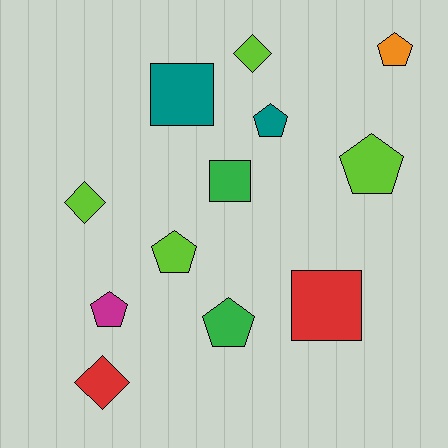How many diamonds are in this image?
There are 3 diamonds.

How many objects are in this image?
There are 12 objects.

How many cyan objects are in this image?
There are no cyan objects.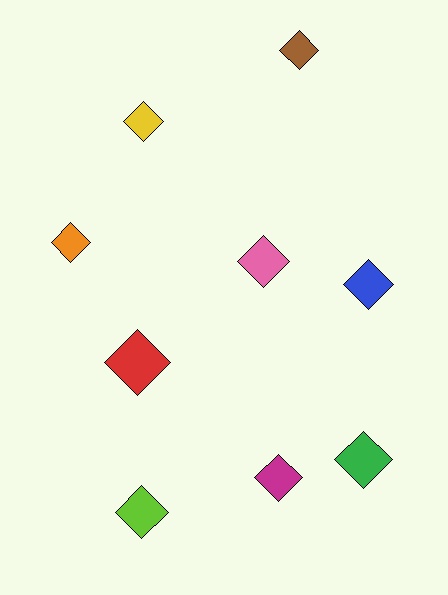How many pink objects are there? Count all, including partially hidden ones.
There is 1 pink object.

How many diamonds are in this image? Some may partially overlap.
There are 9 diamonds.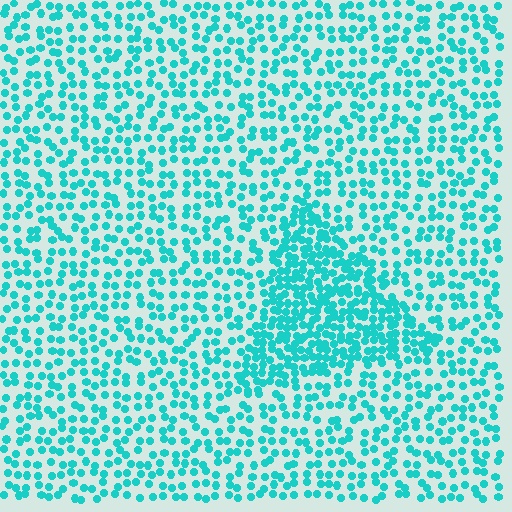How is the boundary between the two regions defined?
The boundary is defined by a change in element density (approximately 2.0x ratio). All elements are the same color, size, and shape.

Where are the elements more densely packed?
The elements are more densely packed inside the triangle boundary.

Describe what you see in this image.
The image contains small cyan elements arranged at two different densities. A triangle-shaped region is visible where the elements are more densely packed than the surrounding area.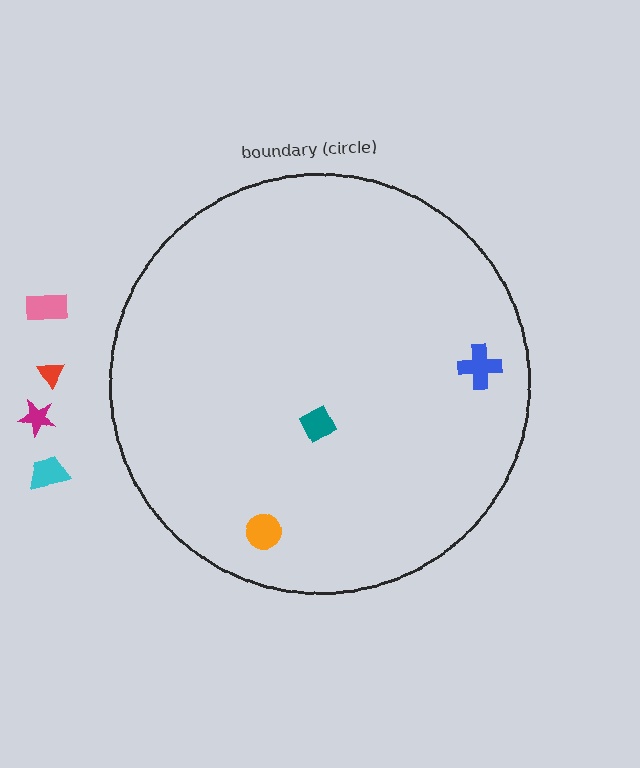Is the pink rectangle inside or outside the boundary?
Outside.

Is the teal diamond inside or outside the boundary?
Inside.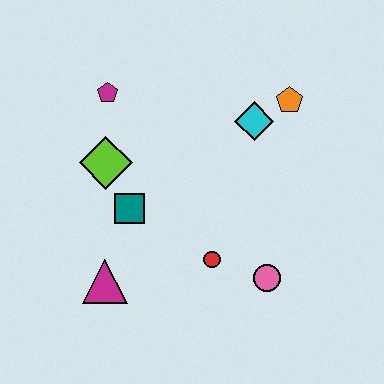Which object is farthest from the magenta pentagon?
The pink circle is farthest from the magenta pentagon.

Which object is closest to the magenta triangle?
The teal square is closest to the magenta triangle.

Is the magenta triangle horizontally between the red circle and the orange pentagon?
No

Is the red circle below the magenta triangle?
No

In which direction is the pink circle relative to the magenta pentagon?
The pink circle is below the magenta pentagon.